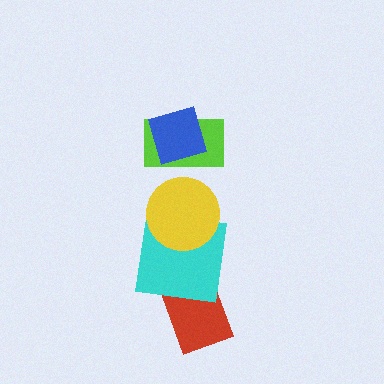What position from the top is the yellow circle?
The yellow circle is 3rd from the top.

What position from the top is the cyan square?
The cyan square is 4th from the top.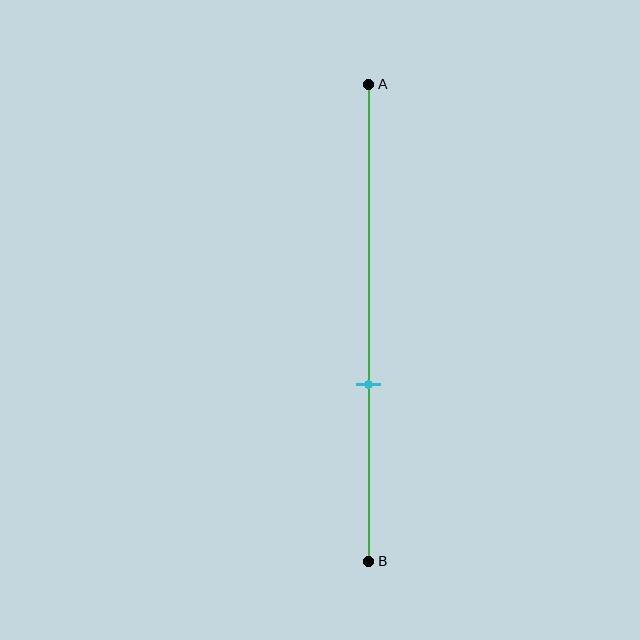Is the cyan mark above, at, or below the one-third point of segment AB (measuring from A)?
The cyan mark is below the one-third point of segment AB.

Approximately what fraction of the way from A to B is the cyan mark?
The cyan mark is approximately 65% of the way from A to B.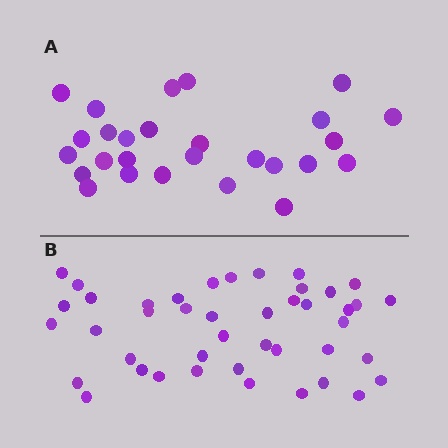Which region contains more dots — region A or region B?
Region B (the bottom region) has more dots.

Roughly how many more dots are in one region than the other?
Region B has approximately 15 more dots than region A.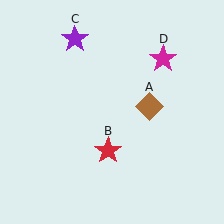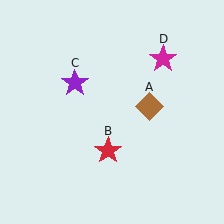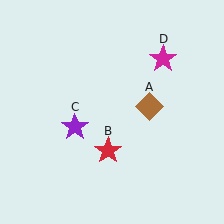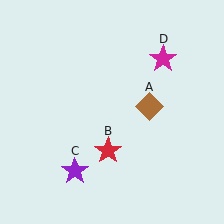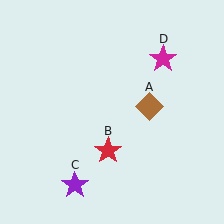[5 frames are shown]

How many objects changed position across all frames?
1 object changed position: purple star (object C).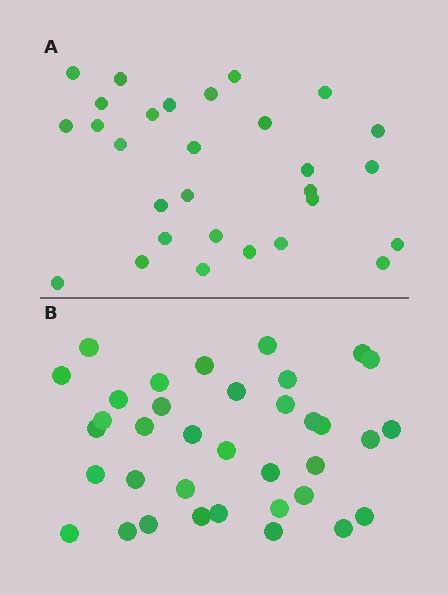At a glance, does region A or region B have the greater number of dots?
Region B (the bottom region) has more dots.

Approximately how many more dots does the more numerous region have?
Region B has roughly 8 or so more dots than region A.